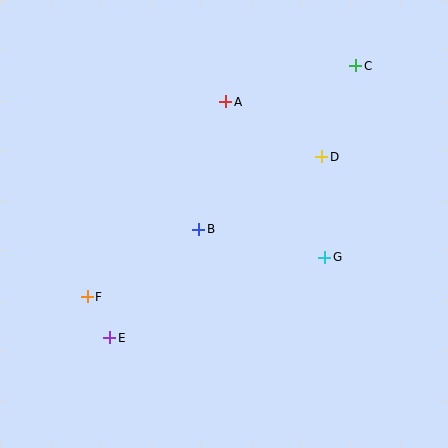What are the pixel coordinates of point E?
Point E is at (109, 338).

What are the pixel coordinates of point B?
Point B is at (199, 229).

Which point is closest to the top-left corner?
Point A is closest to the top-left corner.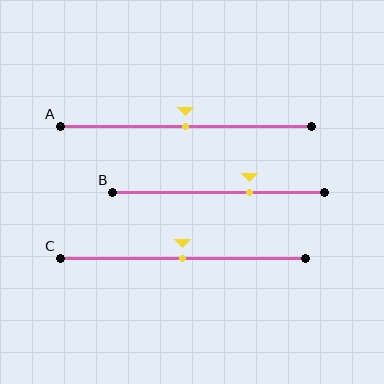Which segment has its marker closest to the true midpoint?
Segment A has its marker closest to the true midpoint.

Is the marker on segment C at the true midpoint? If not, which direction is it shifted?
Yes, the marker on segment C is at the true midpoint.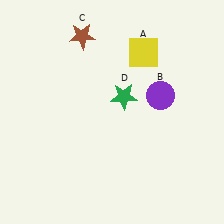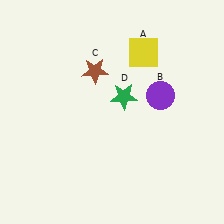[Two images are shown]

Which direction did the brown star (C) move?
The brown star (C) moved down.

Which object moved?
The brown star (C) moved down.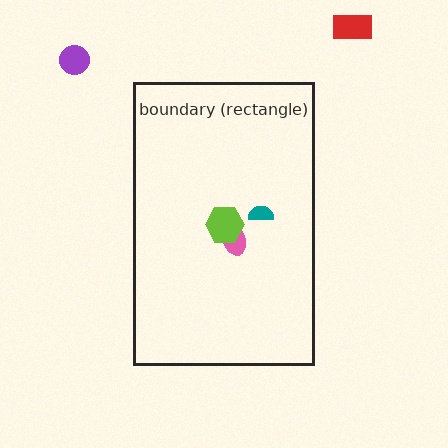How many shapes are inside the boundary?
3 inside, 2 outside.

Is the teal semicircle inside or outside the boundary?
Inside.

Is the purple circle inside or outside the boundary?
Outside.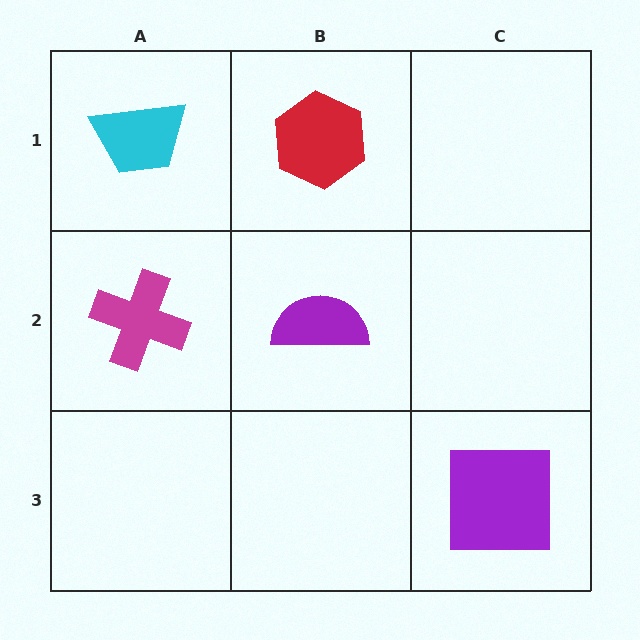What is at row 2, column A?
A magenta cross.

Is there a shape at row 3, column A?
No, that cell is empty.